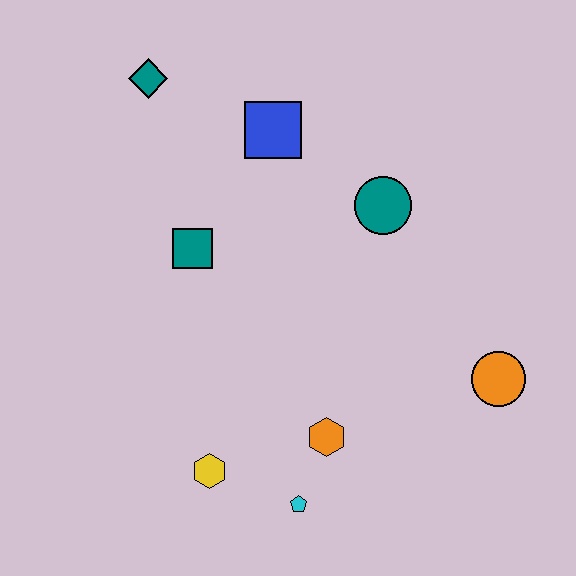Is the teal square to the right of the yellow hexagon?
No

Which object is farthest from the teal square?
The orange circle is farthest from the teal square.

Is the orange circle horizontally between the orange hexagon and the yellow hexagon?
No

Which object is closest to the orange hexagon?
The cyan pentagon is closest to the orange hexagon.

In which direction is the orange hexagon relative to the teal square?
The orange hexagon is below the teal square.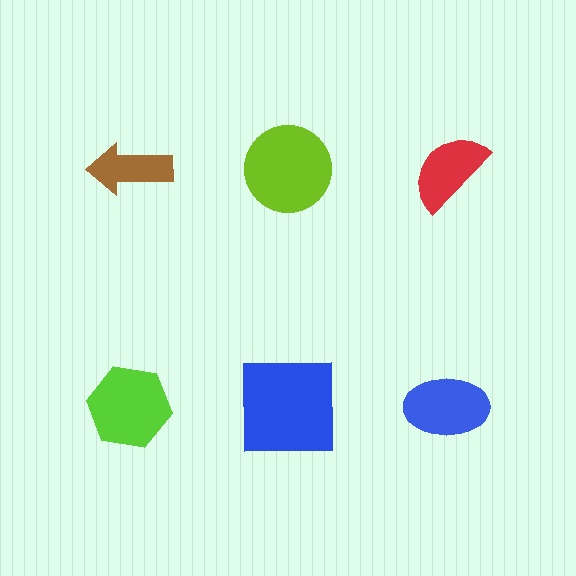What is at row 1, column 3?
A red semicircle.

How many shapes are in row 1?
3 shapes.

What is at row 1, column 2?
A lime circle.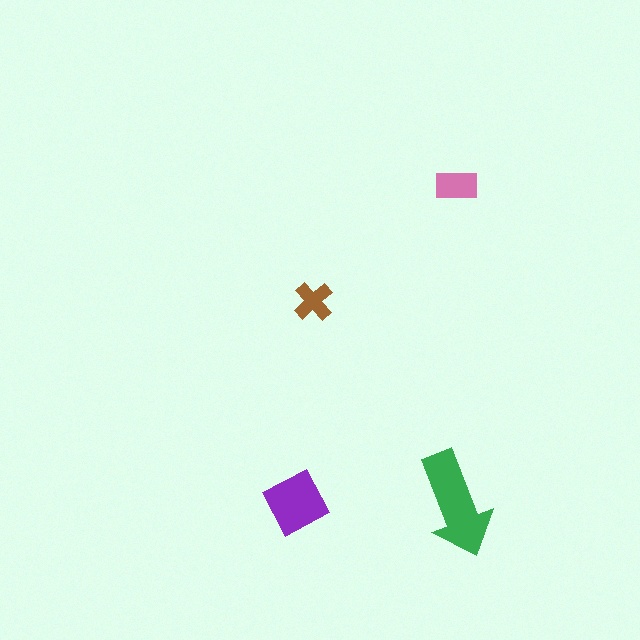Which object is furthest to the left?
The purple square is leftmost.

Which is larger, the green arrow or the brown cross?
The green arrow.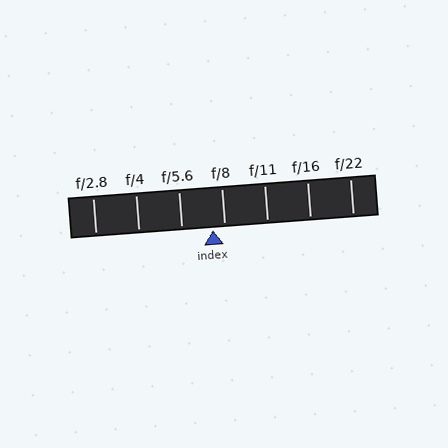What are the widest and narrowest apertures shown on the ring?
The widest aperture shown is f/2.8 and the narrowest is f/22.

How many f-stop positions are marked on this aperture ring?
There are 7 f-stop positions marked.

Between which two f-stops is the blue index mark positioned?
The index mark is between f/5.6 and f/8.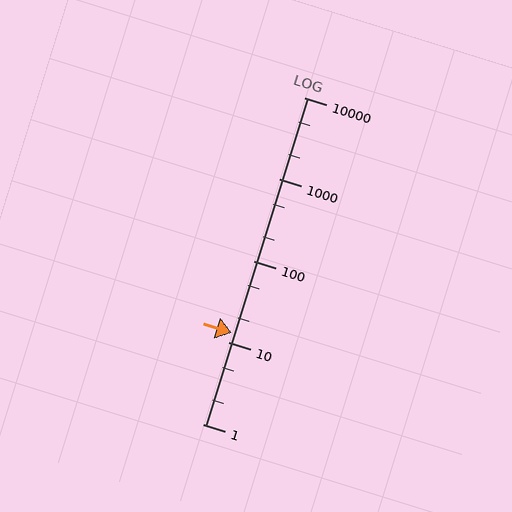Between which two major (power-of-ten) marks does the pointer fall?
The pointer is between 10 and 100.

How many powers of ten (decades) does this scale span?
The scale spans 4 decades, from 1 to 10000.